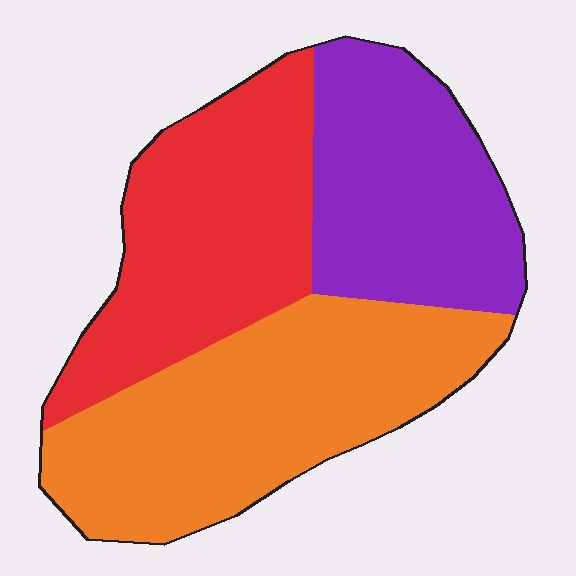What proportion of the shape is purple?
Purple takes up between a quarter and a half of the shape.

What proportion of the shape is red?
Red covers 32% of the shape.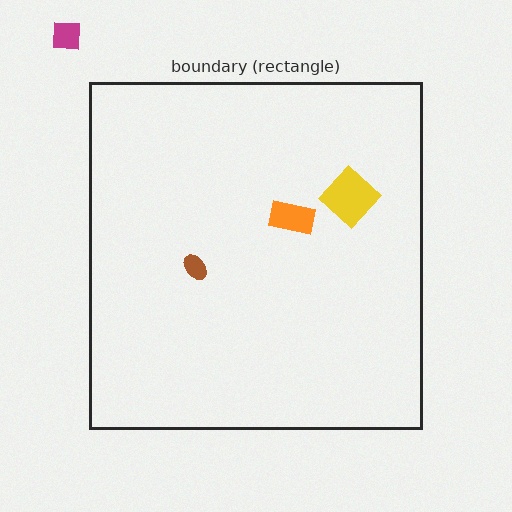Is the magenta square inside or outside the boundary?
Outside.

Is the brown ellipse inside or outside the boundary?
Inside.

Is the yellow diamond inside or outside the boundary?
Inside.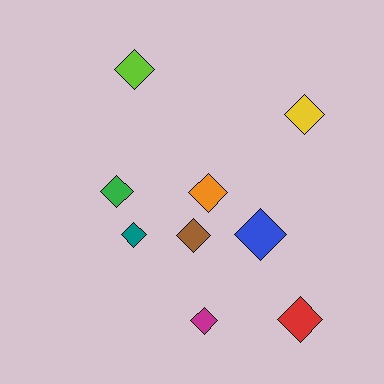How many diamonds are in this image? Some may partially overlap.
There are 9 diamonds.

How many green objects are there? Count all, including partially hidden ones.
There is 1 green object.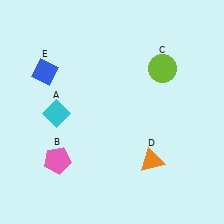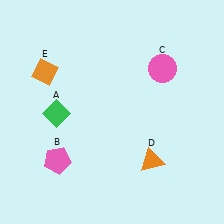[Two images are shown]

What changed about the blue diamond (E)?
In Image 1, E is blue. In Image 2, it changed to orange.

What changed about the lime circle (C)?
In Image 1, C is lime. In Image 2, it changed to pink.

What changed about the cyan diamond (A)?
In Image 1, A is cyan. In Image 2, it changed to green.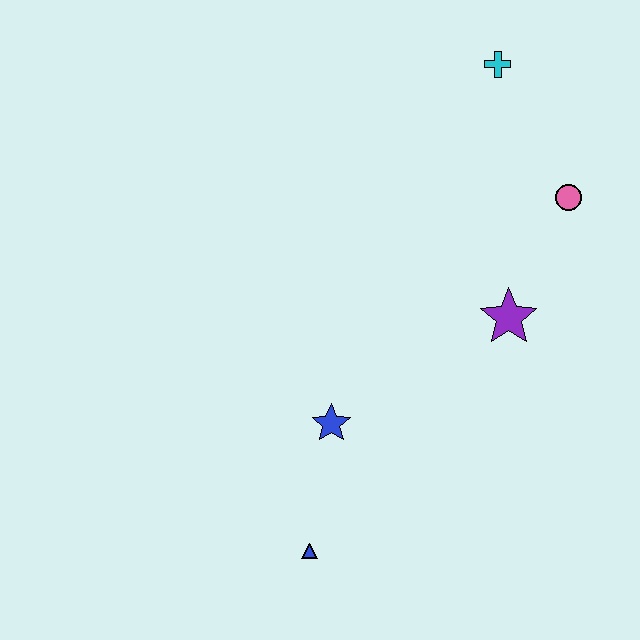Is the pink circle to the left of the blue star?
No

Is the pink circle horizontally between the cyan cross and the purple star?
No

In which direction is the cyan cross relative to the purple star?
The cyan cross is above the purple star.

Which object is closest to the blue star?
The blue triangle is closest to the blue star.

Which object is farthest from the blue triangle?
The cyan cross is farthest from the blue triangle.